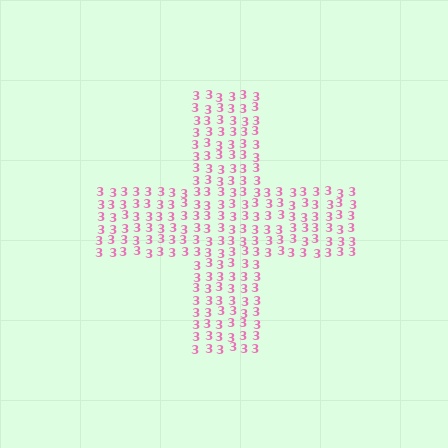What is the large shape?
The large shape is a cross.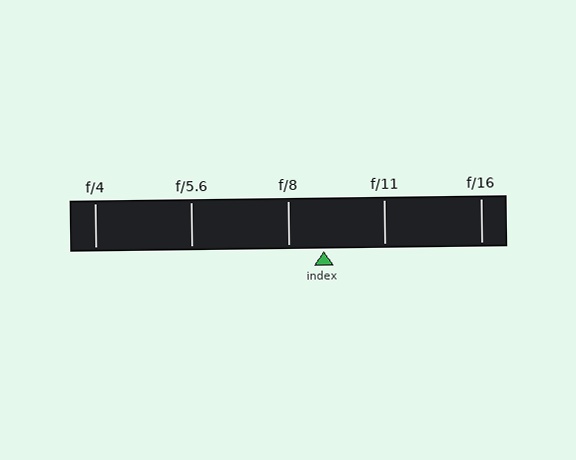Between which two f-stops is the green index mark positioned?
The index mark is between f/8 and f/11.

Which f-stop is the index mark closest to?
The index mark is closest to f/8.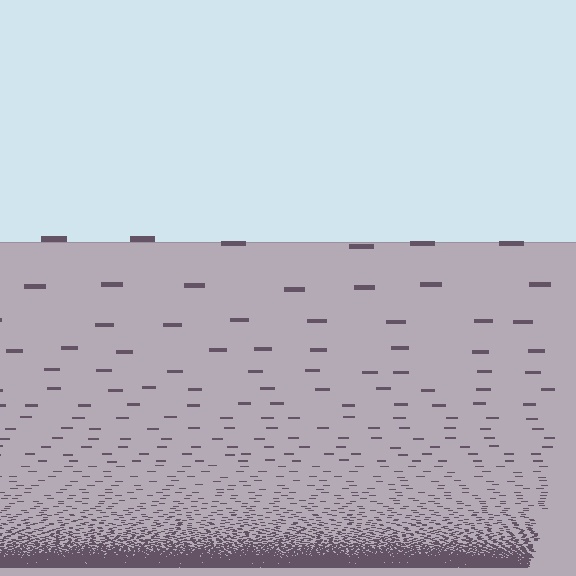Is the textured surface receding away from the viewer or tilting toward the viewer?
The surface appears to tilt toward the viewer. Texture elements get larger and sparser toward the top.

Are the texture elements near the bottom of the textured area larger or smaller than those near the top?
Smaller. The gradient is inverted — elements near the bottom are smaller and denser.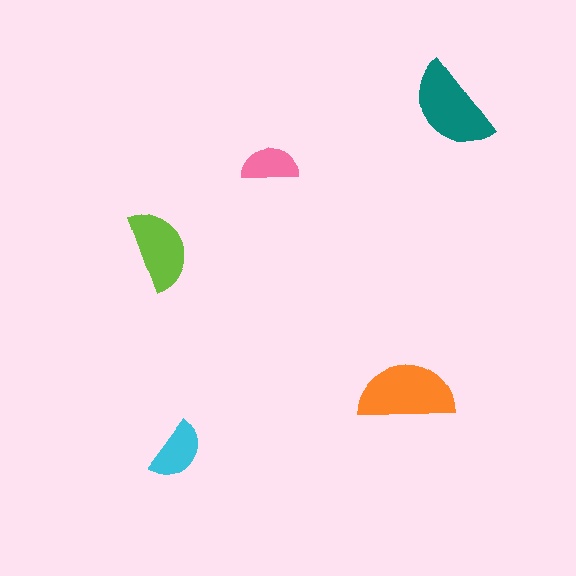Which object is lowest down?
The cyan semicircle is bottommost.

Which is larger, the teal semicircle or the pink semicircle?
The teal one.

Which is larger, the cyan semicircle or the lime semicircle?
The lime one.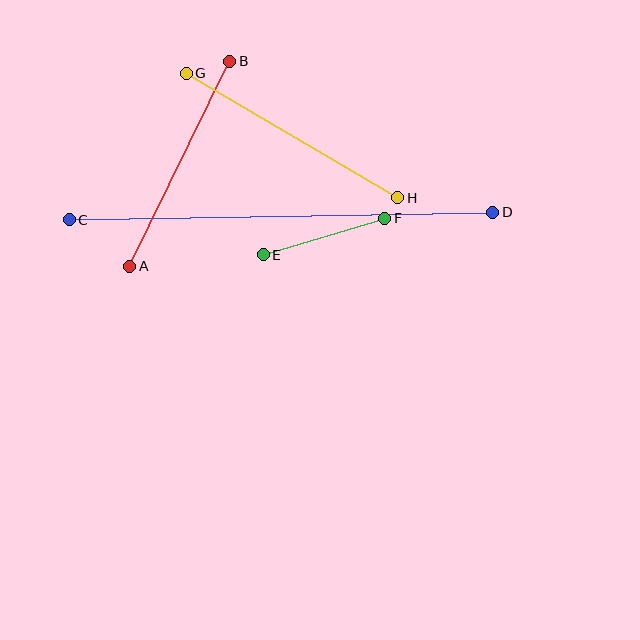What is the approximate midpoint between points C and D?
The midpoint is at approximately (281, 216) pixels.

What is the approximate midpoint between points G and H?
The midpoint is at approximately (292, 135) pixels.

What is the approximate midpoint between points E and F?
The midpoint is at approximately (324, 237) pixels.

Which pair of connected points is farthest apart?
Points C and D are farthest apart.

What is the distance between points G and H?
The distance is approximately 245 pixels.